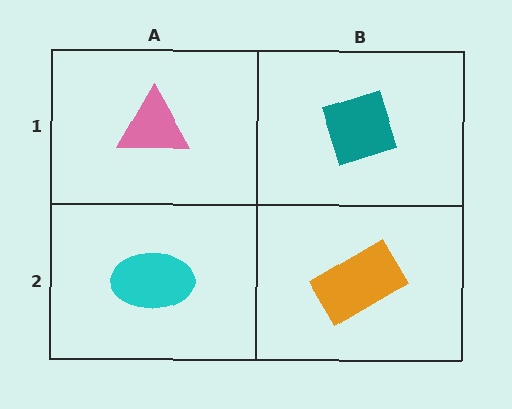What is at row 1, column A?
A pink triangle.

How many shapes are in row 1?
2 shapes.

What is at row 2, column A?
A cyan ellipse.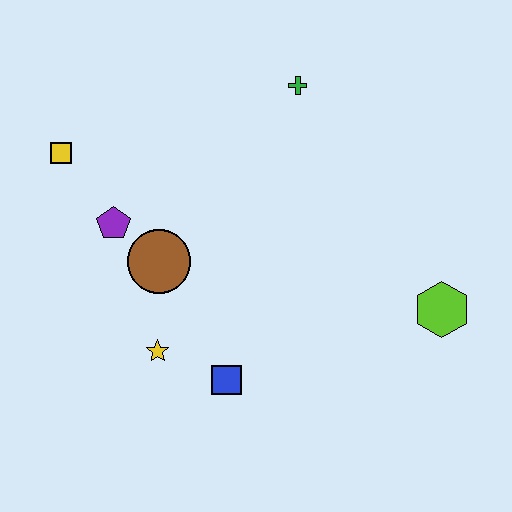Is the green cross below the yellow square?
No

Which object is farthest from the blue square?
The green cross is farthest from the blue square.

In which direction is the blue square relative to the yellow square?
The blue square is below the yellow square.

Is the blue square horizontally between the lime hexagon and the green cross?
No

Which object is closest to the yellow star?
The blue square is closest to the yellow star.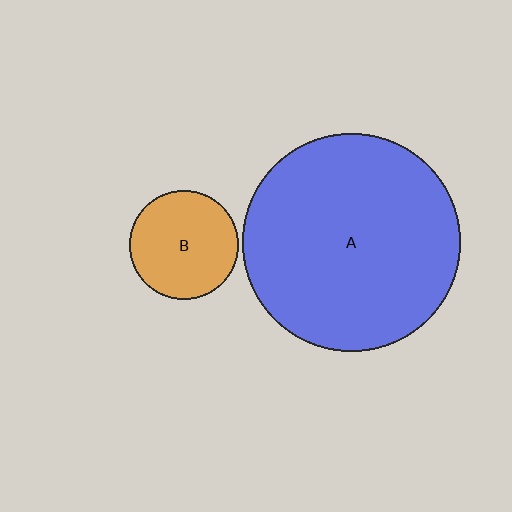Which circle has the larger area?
Circle A (blue).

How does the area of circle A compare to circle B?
Approximately 4.0 times.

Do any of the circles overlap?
No, none of the circles overlap.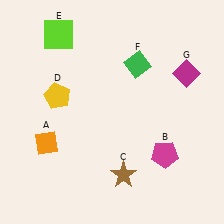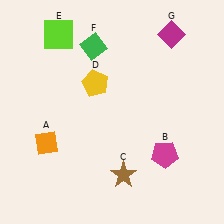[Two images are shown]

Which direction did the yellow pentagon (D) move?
The yellow pentagon (D) moved right.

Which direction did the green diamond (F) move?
The green diamond (F) moved left.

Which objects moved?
The objects that moved are: the yellow pentagon (D), the green diamond (F), the magenta diamond (G).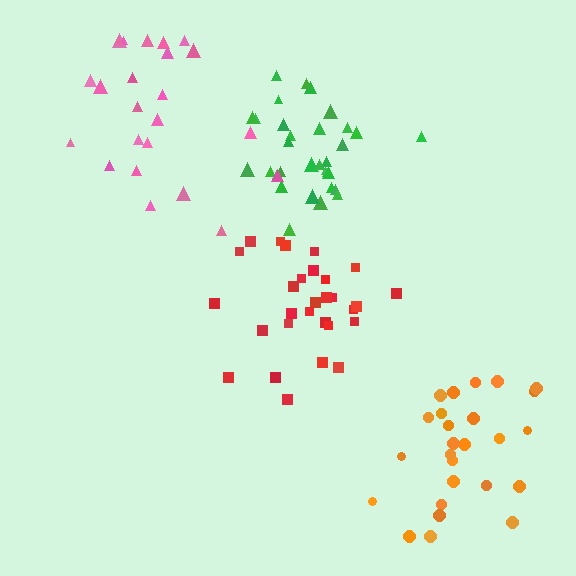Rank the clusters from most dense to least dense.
green, red, orange, pink.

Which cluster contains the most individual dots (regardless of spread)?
Green (32).